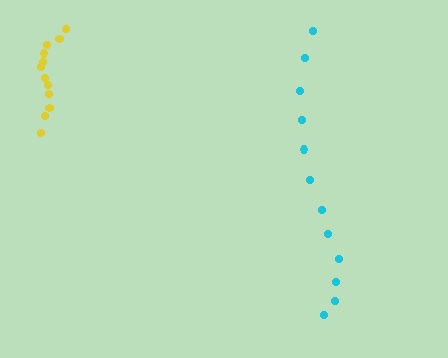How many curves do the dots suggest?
There are 2 distinct paths.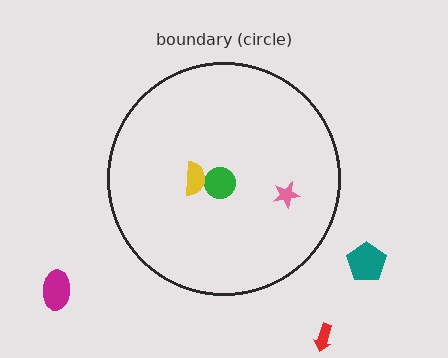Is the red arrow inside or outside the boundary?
Outside.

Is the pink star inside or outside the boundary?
Inside.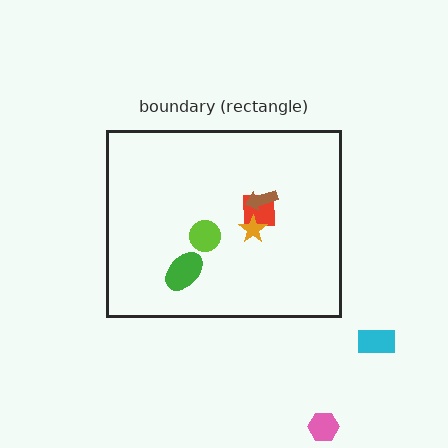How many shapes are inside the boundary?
5 inside, 2 outside.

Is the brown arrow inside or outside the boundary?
Inside.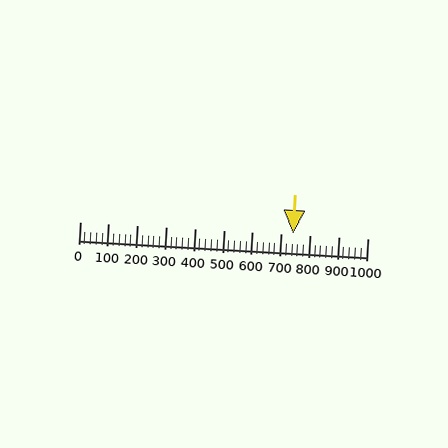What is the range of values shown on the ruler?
The ruler shows values from 0 to 1000.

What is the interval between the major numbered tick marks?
The major tick marks are spaced 100 units apart.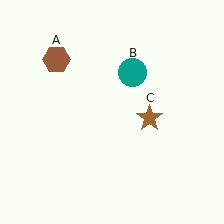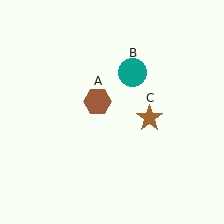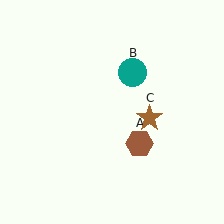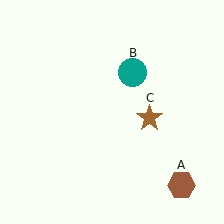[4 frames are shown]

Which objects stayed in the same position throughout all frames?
Teal circle (object B) and brown star (object C) remained stationary.